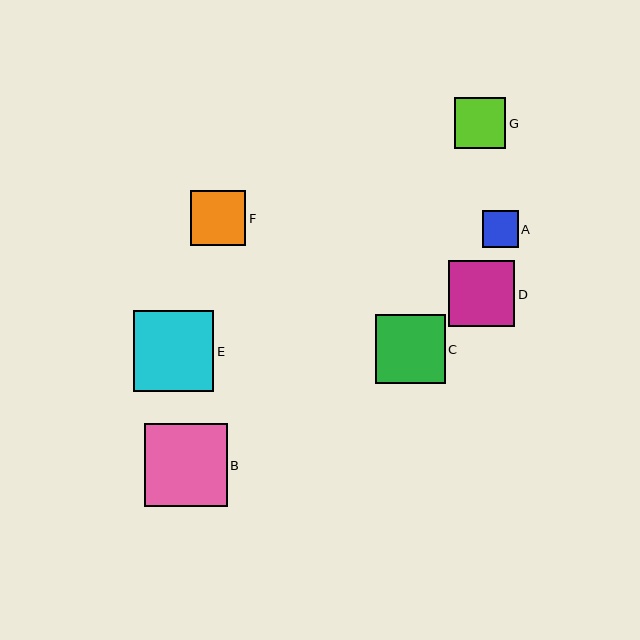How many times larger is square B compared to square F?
Square B is approximately 1.5 times the size of square F.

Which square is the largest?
Square B is the largest with a size of approximately 83 pixels.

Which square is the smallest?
Square A is the smallest with a size of approximately 36 pixels.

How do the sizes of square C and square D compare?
Square C and square D are approximately the same size.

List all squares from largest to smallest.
From largest to smallest: B, E, C, D, F, G, A.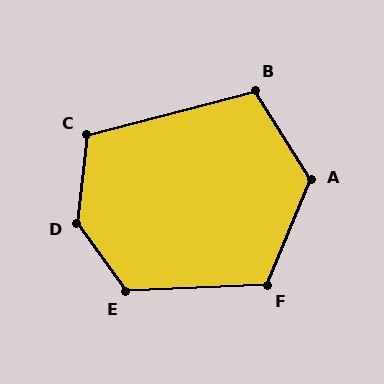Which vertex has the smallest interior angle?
B, at approximately 107 degrees.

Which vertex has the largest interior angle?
D, at approximately 138 degrees.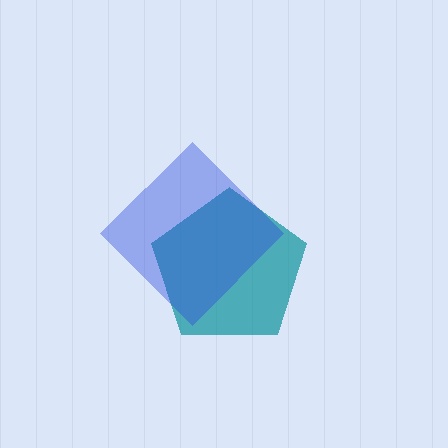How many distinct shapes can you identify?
There are 2 distinct shapes: a teal pentagon, a blue diamond.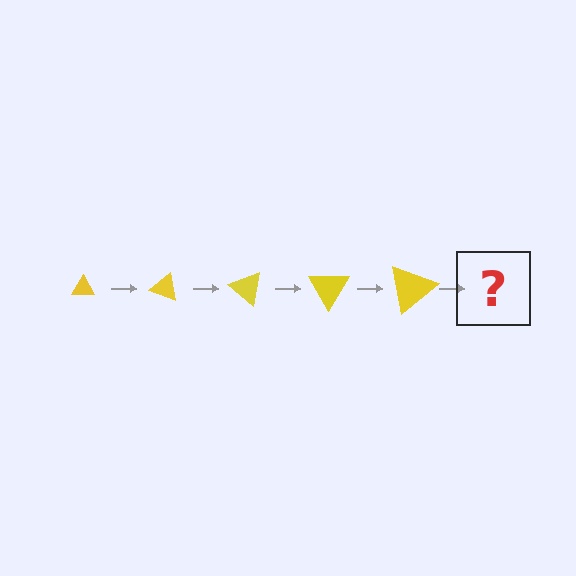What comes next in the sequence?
The next element should be a triangle, larger than the previous one and rotated 100 degrees from the start.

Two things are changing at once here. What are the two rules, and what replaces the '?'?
The two rules are that the triangle grows larger each step and it rotates 20 degrees each step. The '?' should be a triangle, larger than the previous one and rotated 100 degrees from the start.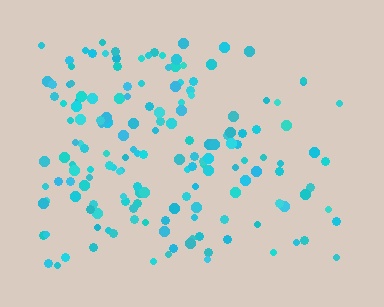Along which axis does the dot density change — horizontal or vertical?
Horizontal.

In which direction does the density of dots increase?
From right to left, with the left side densest.